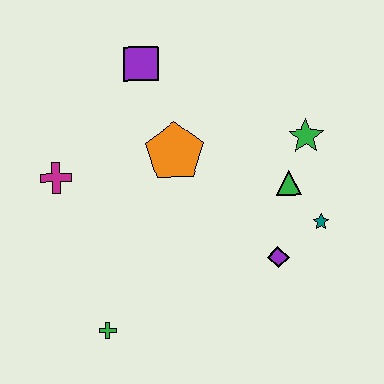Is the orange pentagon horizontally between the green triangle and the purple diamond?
No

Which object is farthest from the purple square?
The green cross is farthest from the purple square.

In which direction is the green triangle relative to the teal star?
The green triangle is above the teal star.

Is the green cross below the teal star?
Yes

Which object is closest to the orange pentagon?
The purple square is closest to the orange pentagon.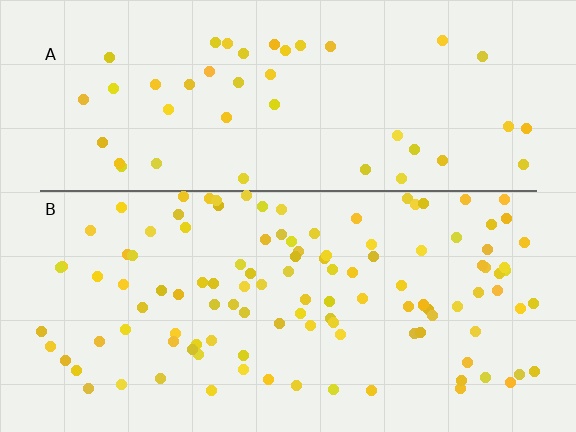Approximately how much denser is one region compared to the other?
Approximately 2.5× — region B over region A.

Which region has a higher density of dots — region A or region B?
B (the bottom).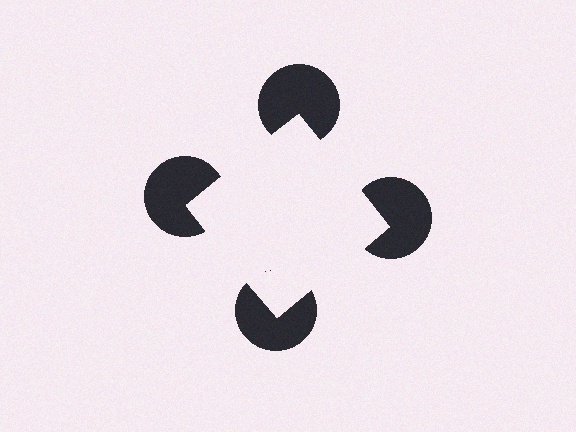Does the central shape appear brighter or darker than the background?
It typically appears slightly brighter than the background, even though no actual brightness change is drawn.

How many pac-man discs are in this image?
There are 4 — one at each vertex of the illusory square.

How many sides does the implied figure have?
4 sides.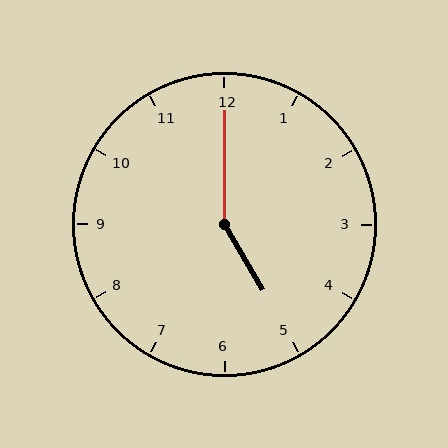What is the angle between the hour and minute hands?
Approximately 150 degrees.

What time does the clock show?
5:00.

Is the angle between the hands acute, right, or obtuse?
It is obtuse.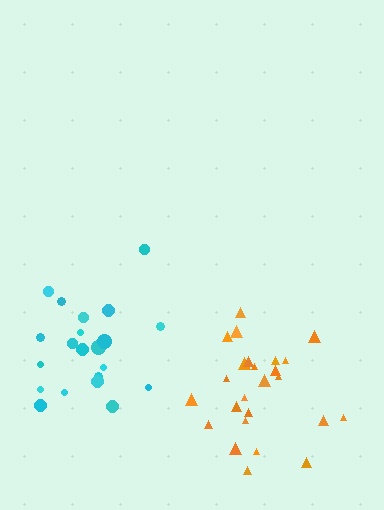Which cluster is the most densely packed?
Orange.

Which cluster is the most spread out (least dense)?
Cyan.